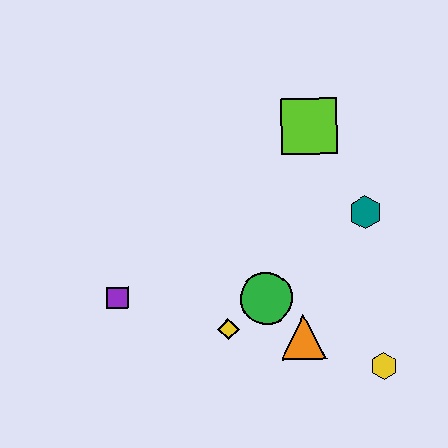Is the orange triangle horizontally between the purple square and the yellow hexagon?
Yes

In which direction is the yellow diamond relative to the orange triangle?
The yellow diamond is to the left of the orange triangle.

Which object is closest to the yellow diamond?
The green circle is closest to the yellow diamond.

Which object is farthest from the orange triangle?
The lime square is farthest from the orange triangle.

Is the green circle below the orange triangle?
No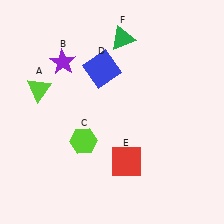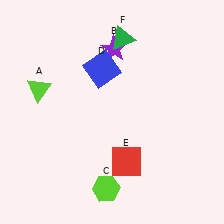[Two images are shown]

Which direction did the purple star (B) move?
The purple star (B) moved right.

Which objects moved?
The objects that moved are: the purple star (B), the lime hexagon (C).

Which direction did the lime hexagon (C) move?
The lime hexagon (C) moved down.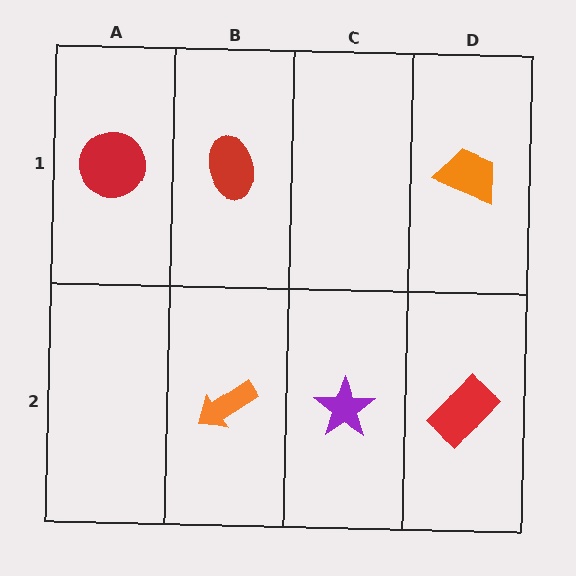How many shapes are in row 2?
3 shapes.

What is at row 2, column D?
A red rectangle.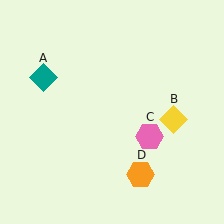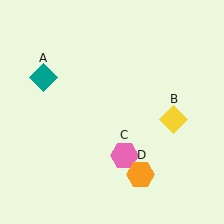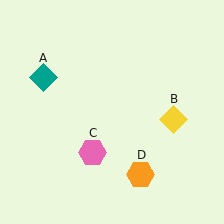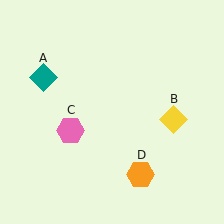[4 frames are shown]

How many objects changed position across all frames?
1 object changed position: pink hexagon (object C).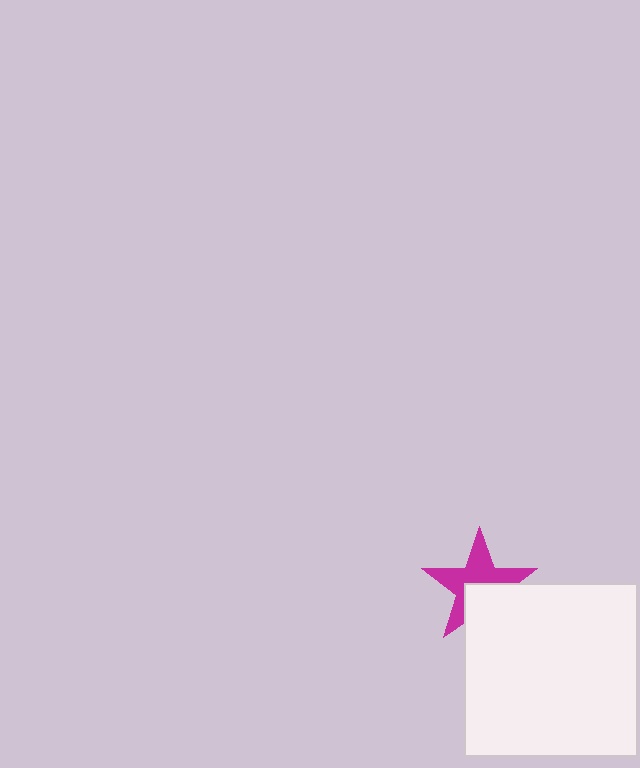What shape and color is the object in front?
The object in front is a white square.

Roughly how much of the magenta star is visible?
About half of it is visible (roughly 62%).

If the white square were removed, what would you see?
You would see the complete magenta star.